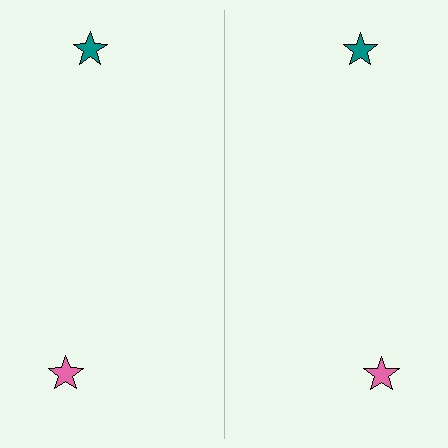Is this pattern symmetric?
Yes, this pattern has bilateral (reflection) symmetry.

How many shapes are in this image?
There are 4 shapes in this image.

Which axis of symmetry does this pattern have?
The pattern has a vertical axis of symmetry running through the center of the image.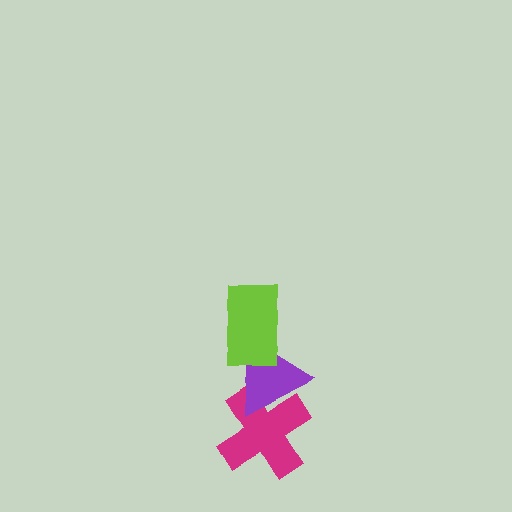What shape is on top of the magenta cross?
The purple triangle is on top of the magenta cross.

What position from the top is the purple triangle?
The purple triangle is 2nd from the top.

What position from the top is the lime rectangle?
The lime rectangle is 1st from the top.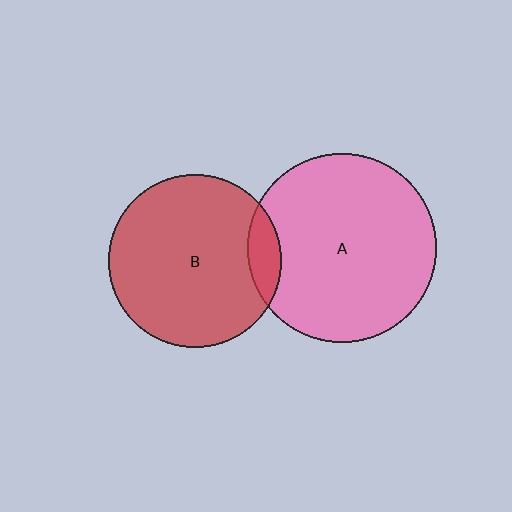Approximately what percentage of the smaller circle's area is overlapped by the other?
Approximately 10%.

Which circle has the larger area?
Circle A (pink).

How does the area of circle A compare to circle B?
Approximately 1.2 times.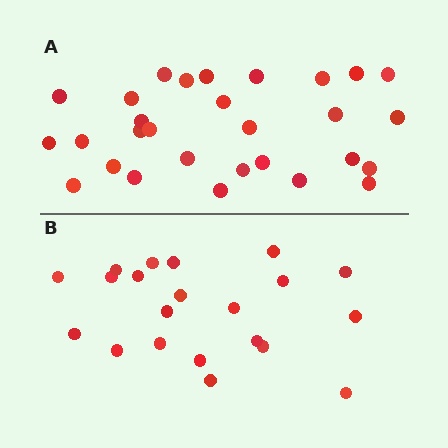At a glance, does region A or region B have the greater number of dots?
Region A (the top region) has more dots.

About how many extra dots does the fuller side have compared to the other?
Region A has roughly 8 or so more dots than region B.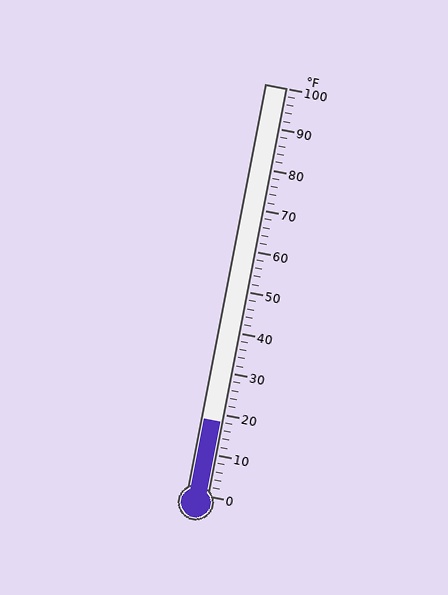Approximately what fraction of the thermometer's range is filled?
The thermometer is filled to approximately 20% of its range.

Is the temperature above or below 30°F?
The temperature is below 30°F.